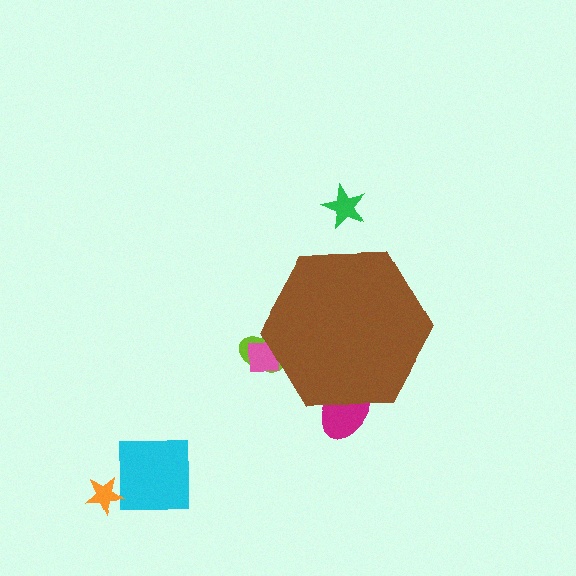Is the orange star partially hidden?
No, the orange star is fully visible.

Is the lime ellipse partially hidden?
Yes, the lime ellipse is partially hidden behind the brown hexagon.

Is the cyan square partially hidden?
No, the cyan square is fully visible.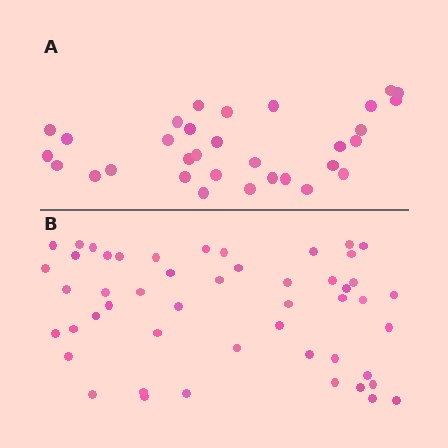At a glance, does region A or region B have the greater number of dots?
Region B (the bottom region) has more dots.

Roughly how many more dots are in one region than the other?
Region B has approximately 20 more dots than region A.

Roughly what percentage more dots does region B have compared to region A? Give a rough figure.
About 55% more.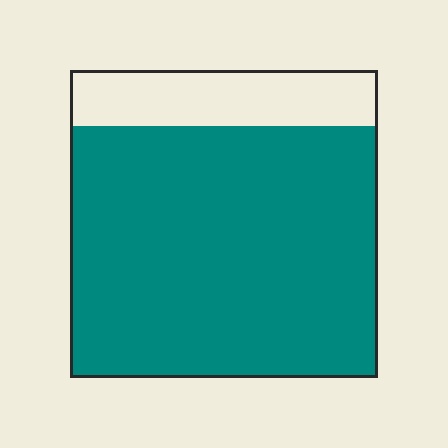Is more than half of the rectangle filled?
Yes.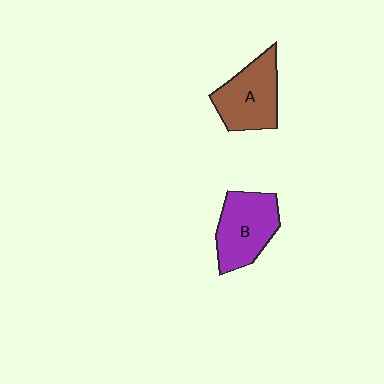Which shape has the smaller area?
Shape A (brown).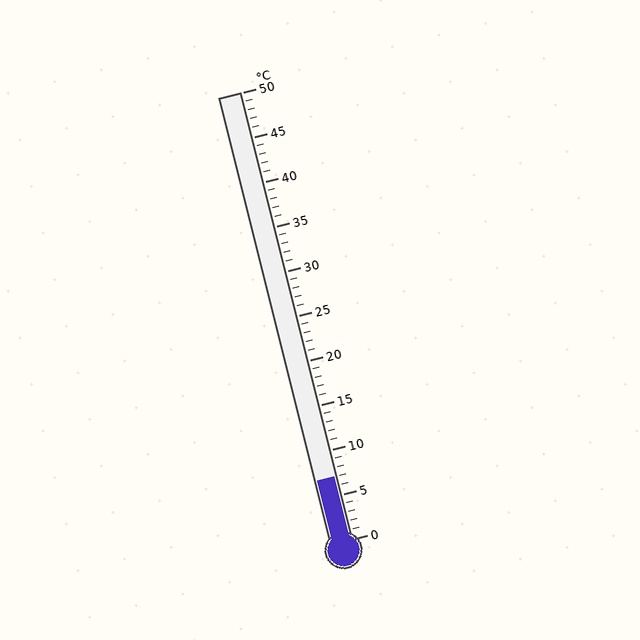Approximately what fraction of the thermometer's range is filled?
The thermometer is filled to approximately 15% of its range.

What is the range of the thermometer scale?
The thermometer scale ranges from 0°C to 50°C.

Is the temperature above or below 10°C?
The temperature is below 10°C.